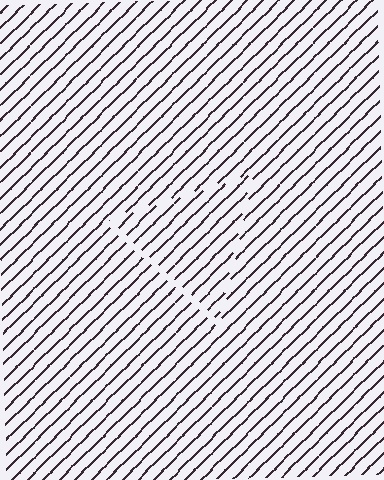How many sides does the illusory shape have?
3 sides — the line-ends trace a triangle.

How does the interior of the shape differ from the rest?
The interior of the shape contains the same grating, shifted by half a period — the contour is defined by the phase discontinuity where line-ends from the inner and outer gratings abut.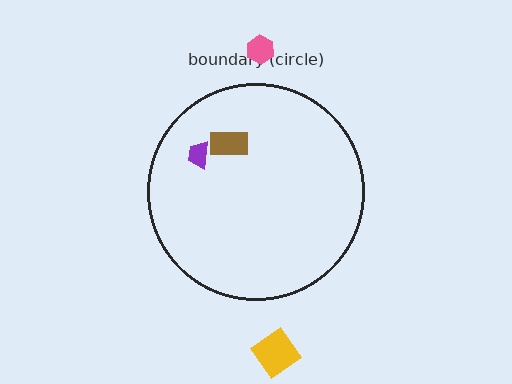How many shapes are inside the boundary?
3 inside, 2 outside.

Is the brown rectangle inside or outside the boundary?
Inside.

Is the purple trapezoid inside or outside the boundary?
Inside.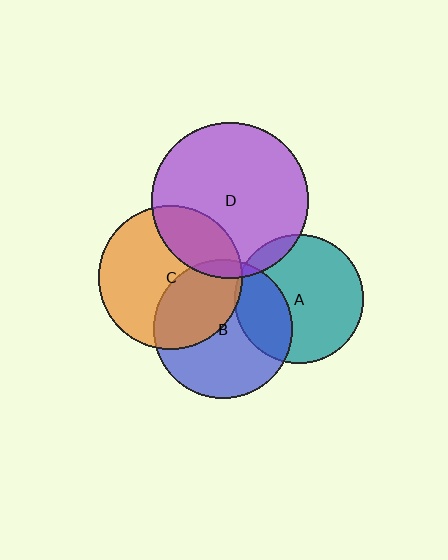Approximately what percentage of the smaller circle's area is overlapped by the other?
Approximately 40%.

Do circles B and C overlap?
Yes.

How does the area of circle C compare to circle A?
Approximately 1.2 times.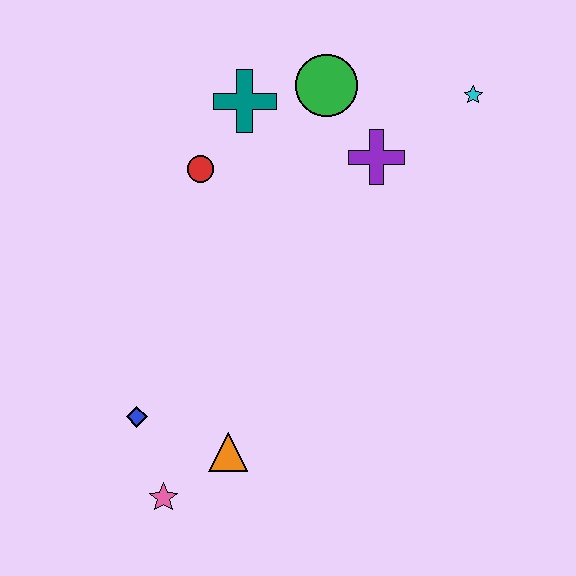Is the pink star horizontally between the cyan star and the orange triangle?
No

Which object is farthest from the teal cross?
The pink star is farthest from the teal cross.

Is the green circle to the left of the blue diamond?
No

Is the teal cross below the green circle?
Yes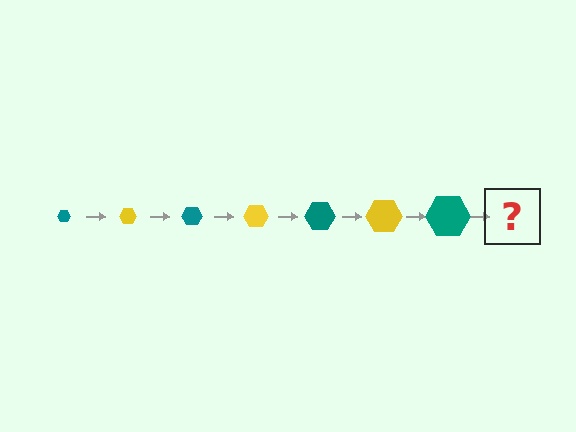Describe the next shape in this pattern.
It should be a yellow hexagon, larger than the previous one.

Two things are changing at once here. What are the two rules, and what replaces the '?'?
The two rules are that the hexagon grows larger each step and the color cycles through teal and yellow. The '?' should be a yellow hexagon, larger than the previous one.